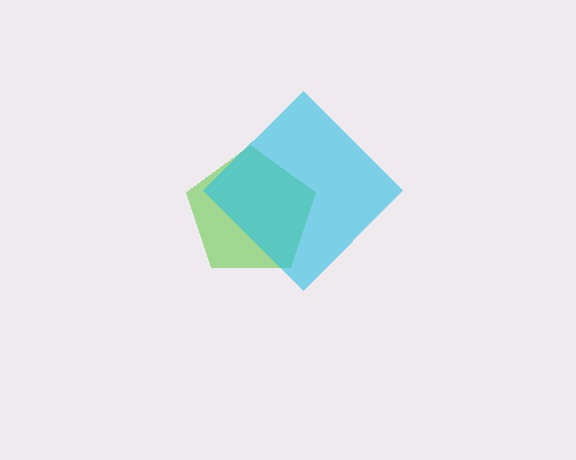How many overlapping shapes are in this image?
There are 2 overlapping shapes in the image.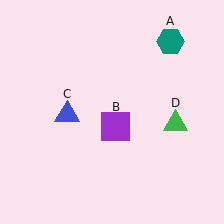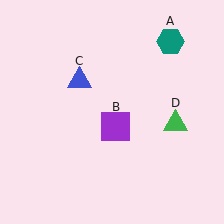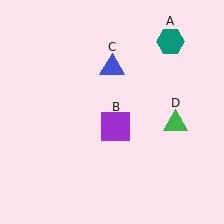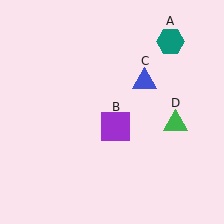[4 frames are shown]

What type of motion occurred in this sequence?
The blue triangle (object C) rotated clockwise around the center of the scene.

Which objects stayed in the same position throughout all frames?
Teal hexagon (object A) and purple square (object B) and green triangle (object D) remained stationary.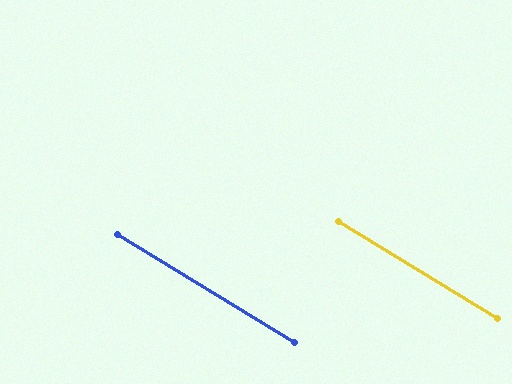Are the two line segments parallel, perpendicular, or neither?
Parallel — their directions differ by only 0.3°.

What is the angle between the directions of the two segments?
Approximately 0 degrees.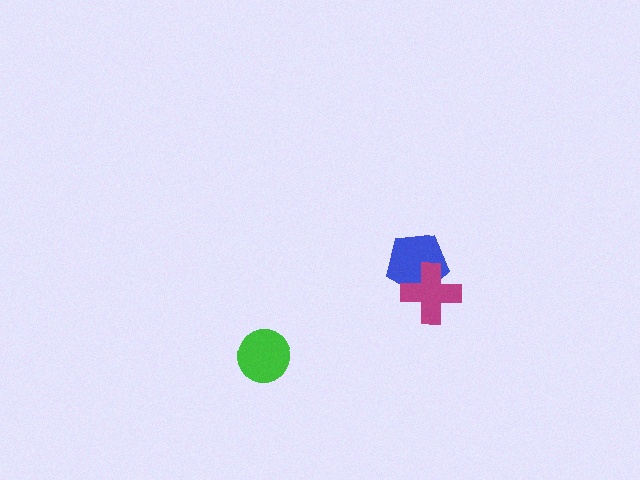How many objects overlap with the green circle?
0 objects overlap with the green circle.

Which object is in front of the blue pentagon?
The magenta cross is in front of the blue pentagon.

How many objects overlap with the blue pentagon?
1 object overlaps with the blue pentagon.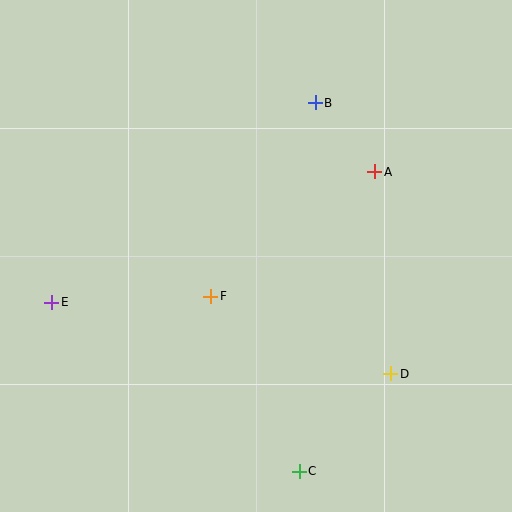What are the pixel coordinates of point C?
Point C is at (299, 471).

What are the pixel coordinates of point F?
Point F is at (211, 296).